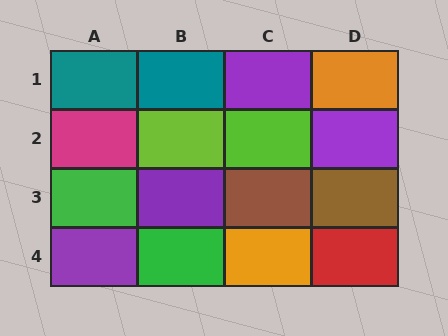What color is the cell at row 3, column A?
Green.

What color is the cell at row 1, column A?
Teal.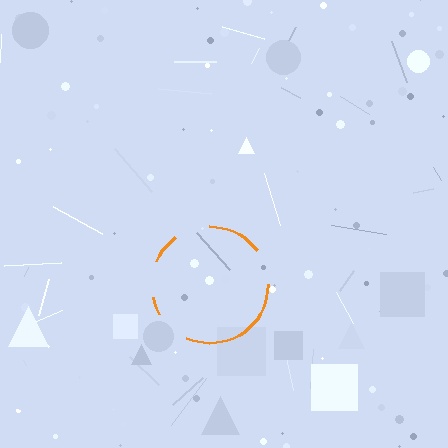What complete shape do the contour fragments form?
The contour fragments form a circle.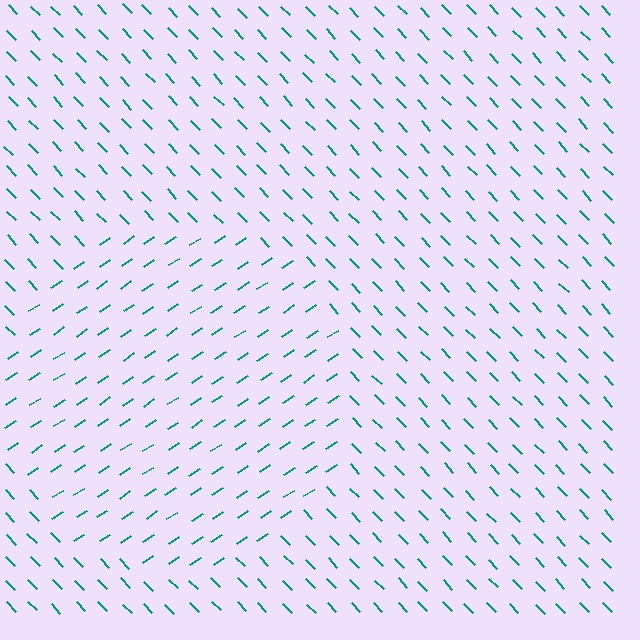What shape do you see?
I see a circle.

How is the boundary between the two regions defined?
The boundary is defined purely by a change in line orientation (approximately 80 degrees difference). All lines are the same color and thickness.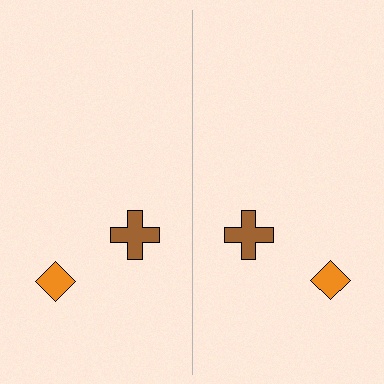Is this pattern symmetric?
Yes, this pattern has bilateral (reflection) symmetry.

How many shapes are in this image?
There are 4 shapes in this image.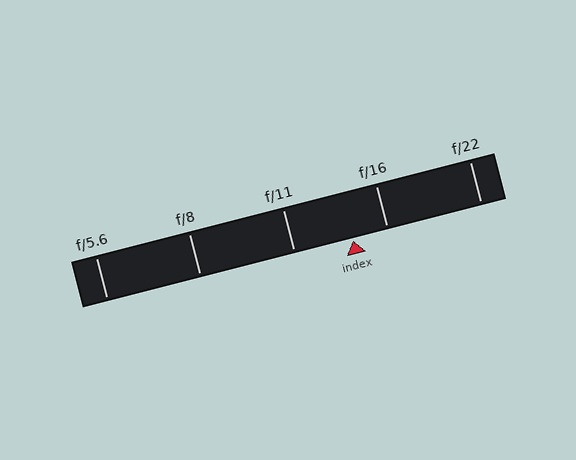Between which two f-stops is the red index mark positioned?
The index mark is between f/11 and f/16.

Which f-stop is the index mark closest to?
The index mark is closest to f/16.